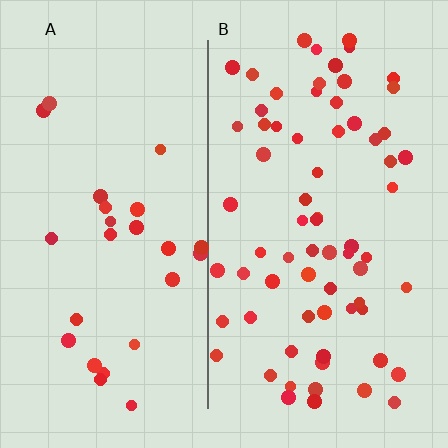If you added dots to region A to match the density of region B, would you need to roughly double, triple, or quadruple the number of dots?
Approximately triple.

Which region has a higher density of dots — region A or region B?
B (the right).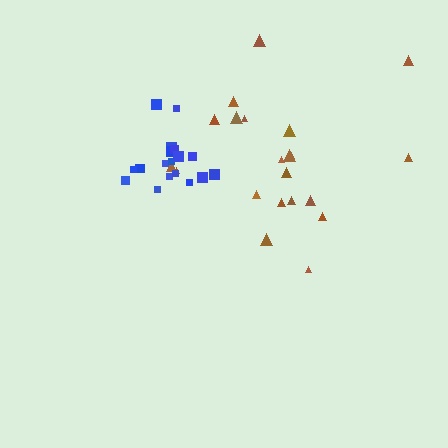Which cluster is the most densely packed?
Blue.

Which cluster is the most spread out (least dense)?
Brown.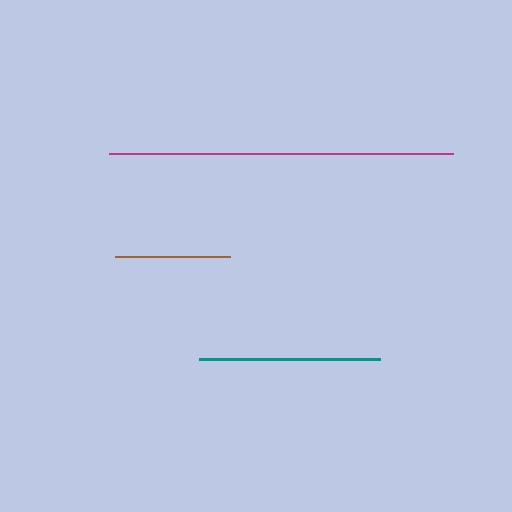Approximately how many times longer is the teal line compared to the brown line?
The teal line is approximately 1.6 times the length of the brown line.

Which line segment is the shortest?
The brown line is the shortest at approximately 115 pixels.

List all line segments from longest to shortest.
From longest to shortest: magenta, teal, brown.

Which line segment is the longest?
The magenta line is the longest at approximately 343 pixels.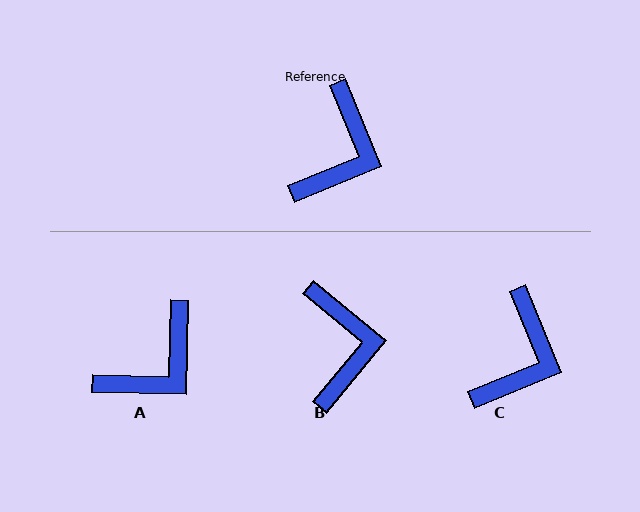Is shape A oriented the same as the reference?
No, it is off by about 24 degrees.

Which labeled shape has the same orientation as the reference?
C.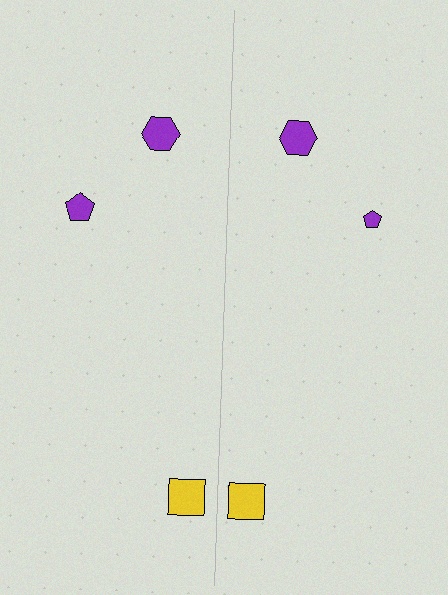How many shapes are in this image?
There are 6 shapes in this image.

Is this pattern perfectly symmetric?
No, the pattern is not perfectly symmetric. The purple pentagon on the right side has a different size than its mirror counterpart.